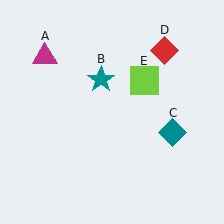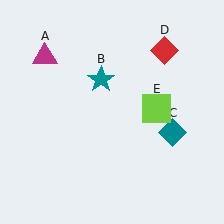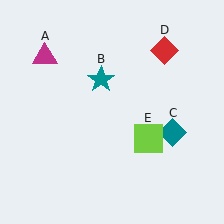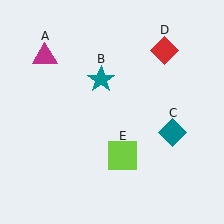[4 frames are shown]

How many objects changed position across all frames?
1 object changed position: lime square (object E).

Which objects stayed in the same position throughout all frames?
Magenta triangle (object A) and teal star (object B) and teal diamond (object C) and red diamond (object D) remained stationary.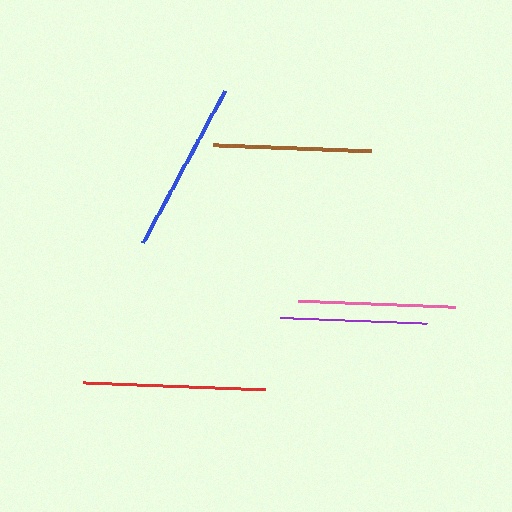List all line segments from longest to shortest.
From longest to shortest: red, blue, brown, pink, purple.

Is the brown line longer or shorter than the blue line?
The blue line is longer than the brown line.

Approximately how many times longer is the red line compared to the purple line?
The red line is approximately 1.2 times the length of the purple line.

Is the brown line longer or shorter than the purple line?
The brown line is longer than the purple line.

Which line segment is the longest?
The red line is the longest at approximately 182 pixels.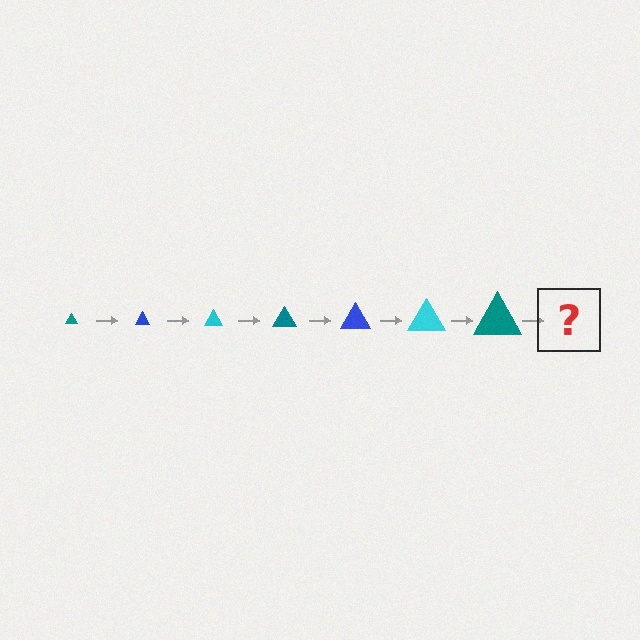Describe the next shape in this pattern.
It should be a blue triangle, larger than the previous one.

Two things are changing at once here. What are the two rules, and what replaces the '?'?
The two rules are that the triangle grows larger each step and the color cycles through teal, blue, and cyan. The '?' should be a blue triangle, larger than the previous one.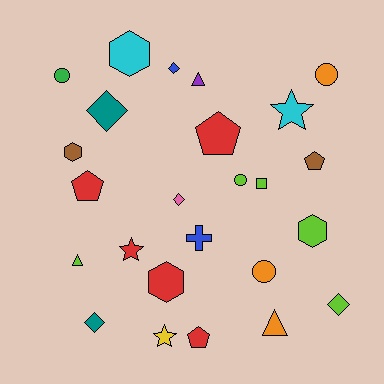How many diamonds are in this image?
There are 5 diamonds.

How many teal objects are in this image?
There are 2 teal objects.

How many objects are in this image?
There are 25 objects.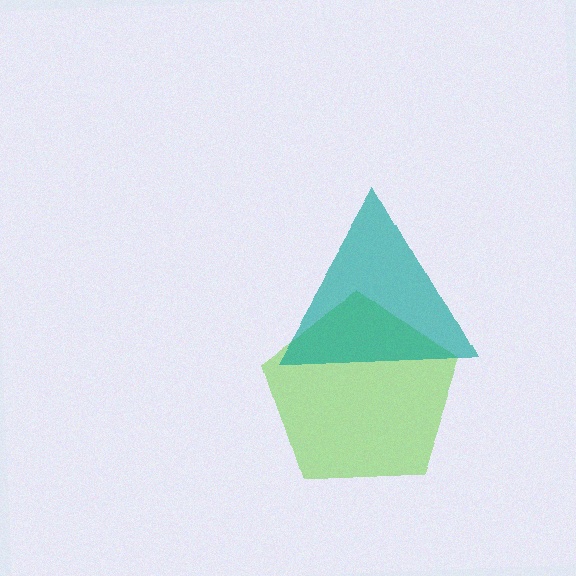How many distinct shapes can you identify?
There are 2 distinct shapes: a lime pentagon, a teal triangle.